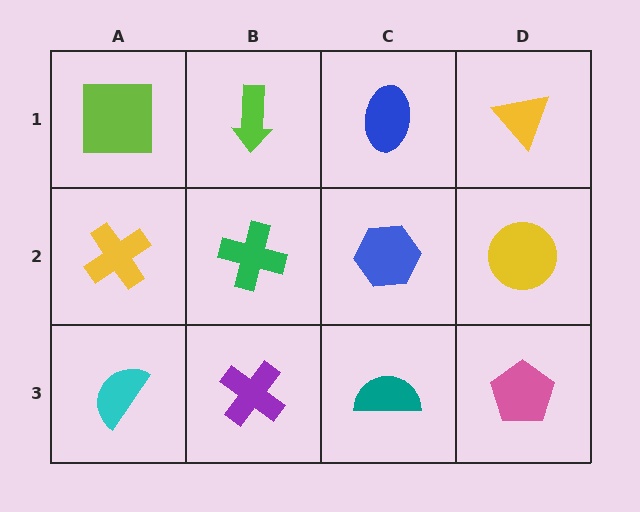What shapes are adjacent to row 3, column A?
A yellow cross (row 2, column A), a purple cross (row 3, column B).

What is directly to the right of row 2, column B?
A blue hexagon.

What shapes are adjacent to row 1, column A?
A yellow cross (row 2, column A), a lime arrow (row 1, column B).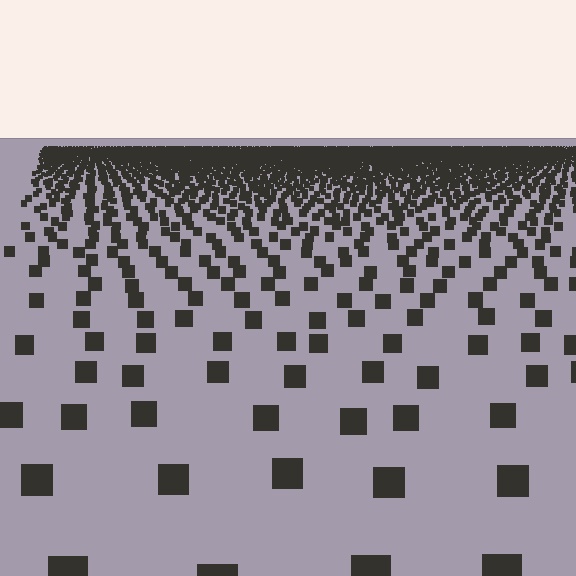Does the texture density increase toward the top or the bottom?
Density increases toward the top.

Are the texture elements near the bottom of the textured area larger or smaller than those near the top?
Larger. Near the bottom, elements are closer to the viewer and appear at a bigger on-screen size.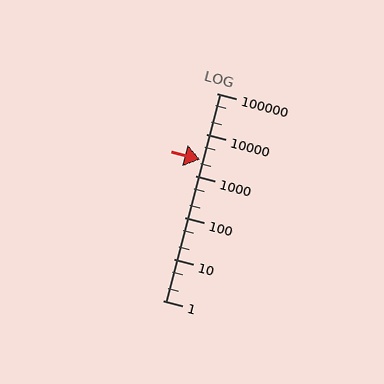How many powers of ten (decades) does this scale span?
The scale spans 5 decades, from 1 to 100000.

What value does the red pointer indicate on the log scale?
The pointer indicates approximately 2500.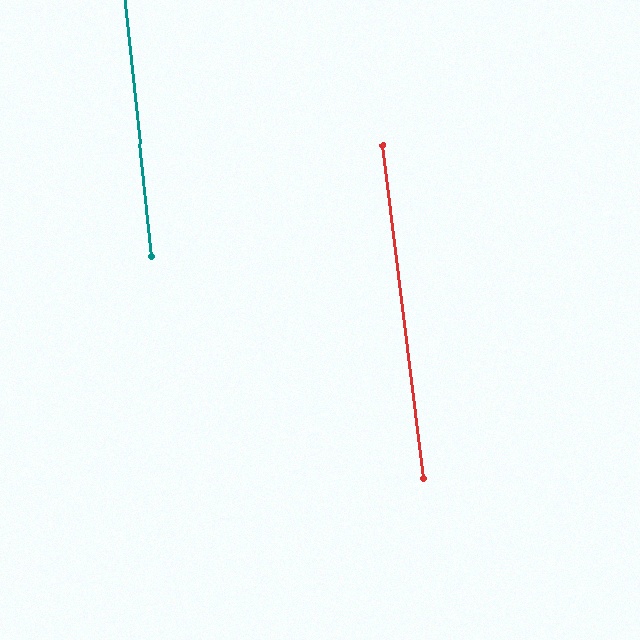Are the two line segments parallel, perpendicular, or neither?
Parallel — their directions differ by only 0.9°.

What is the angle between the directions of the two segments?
Approximately 1 degree.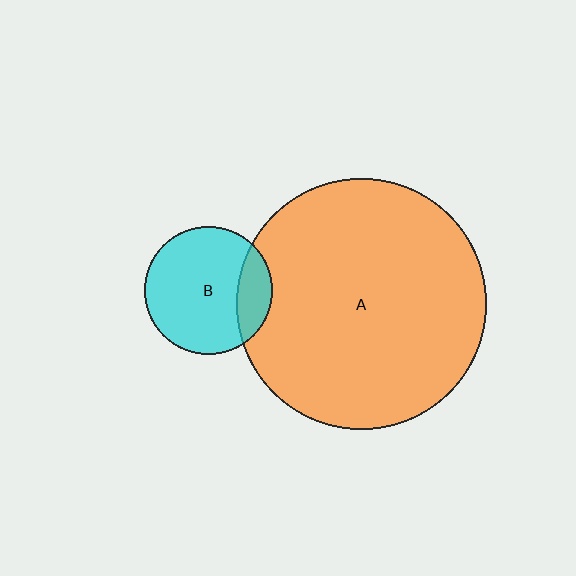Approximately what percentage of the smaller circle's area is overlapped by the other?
Approximately 20%.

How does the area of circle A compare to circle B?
Approximately 3.8 times.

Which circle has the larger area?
Circle A (orange).